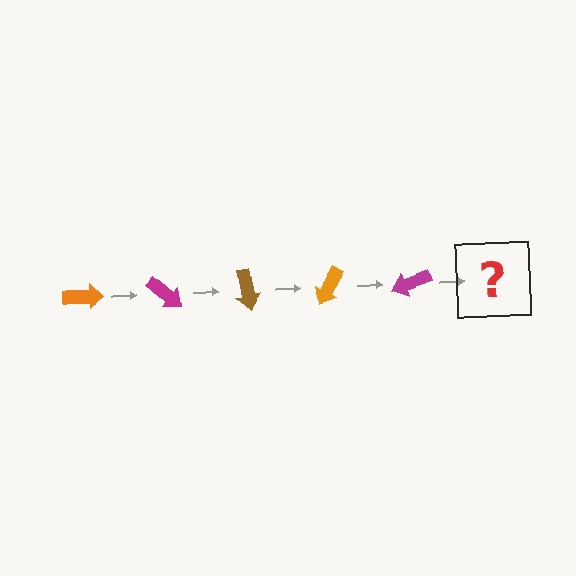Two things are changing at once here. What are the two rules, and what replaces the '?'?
The two rules are that it rotates 40 degrees each step and the color cycles through orange, magenta, and brown. The '?' should be a brown arrow, rotated 200 degrees from the start.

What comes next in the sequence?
The next element should be a brown arrow, rotated 200 degrees from the start.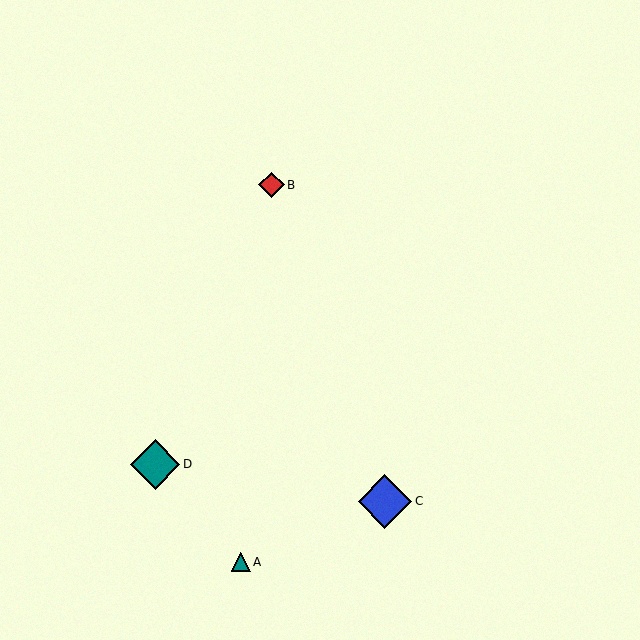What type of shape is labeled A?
Shape A is a teal triangle.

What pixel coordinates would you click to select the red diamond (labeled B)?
Click at (271, 185) to select the red diamond B.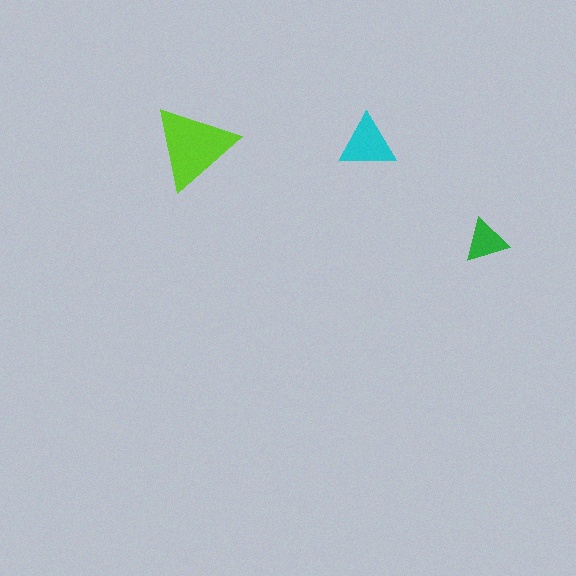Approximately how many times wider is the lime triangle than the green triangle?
About 2 times wider.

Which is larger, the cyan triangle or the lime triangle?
The lime one.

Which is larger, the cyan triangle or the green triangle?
The cyan one.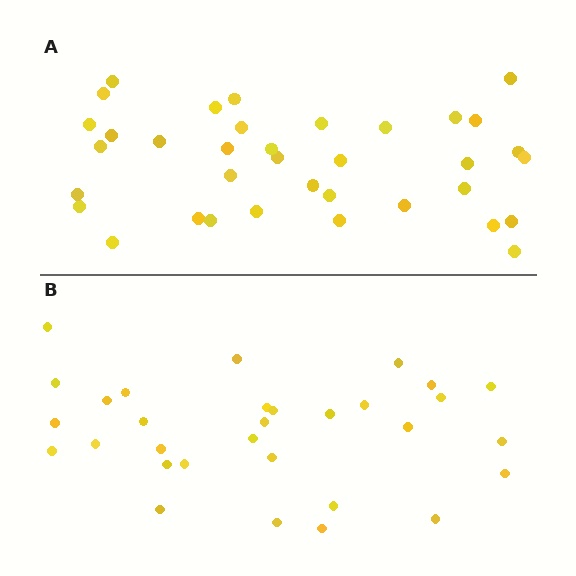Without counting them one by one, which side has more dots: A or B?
Region A (the top region) has more dots.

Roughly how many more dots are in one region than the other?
Region A has about 5 more dots than region B.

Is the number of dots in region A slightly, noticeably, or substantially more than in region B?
Region A has only slightly more — the two regions are fairly close. The ratio is roughly 1.2 to 1.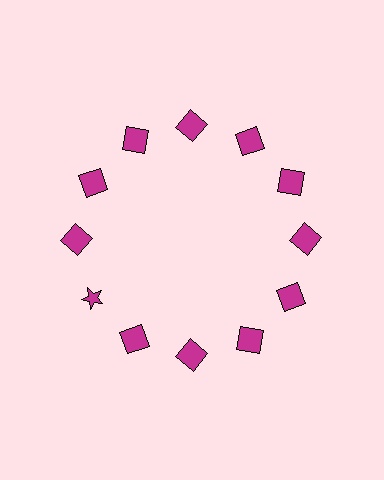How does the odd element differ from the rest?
It has a different shape: star instead of square.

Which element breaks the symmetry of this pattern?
The magenta star at roughly the 8 o'clock position breaks the symmetry. All other shapes are magenta squares.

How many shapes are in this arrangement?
There are 12 shapes arranged in a ring pattern.